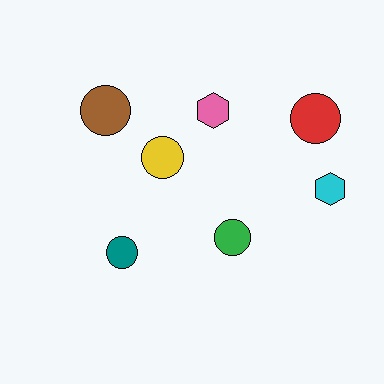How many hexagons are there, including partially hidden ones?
There are 2 hexagons.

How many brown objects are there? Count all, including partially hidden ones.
There is 1 brown object.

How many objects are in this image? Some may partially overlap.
There are 7 objects.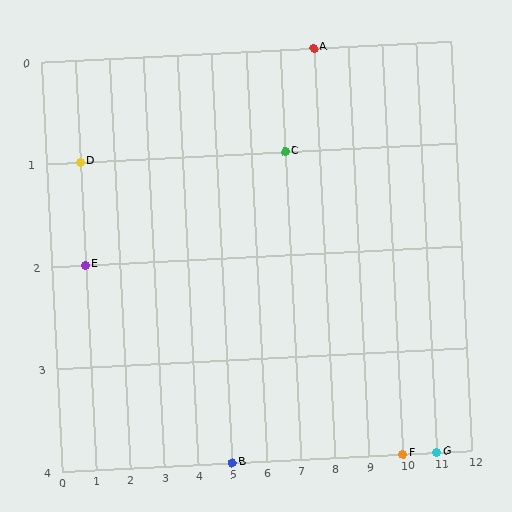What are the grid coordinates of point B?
Point B is at grid coordinates (5, 4).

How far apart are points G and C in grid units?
Points G and C are 4 columns and 3 rows apart (about 5.0 grid units diagonally).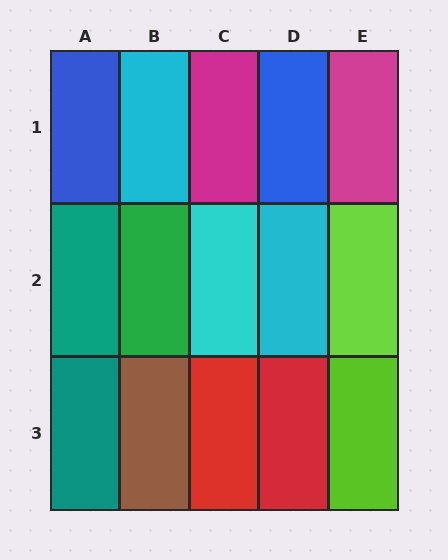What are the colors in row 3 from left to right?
Teal, brown, red, red, lime.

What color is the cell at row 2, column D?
Cyan.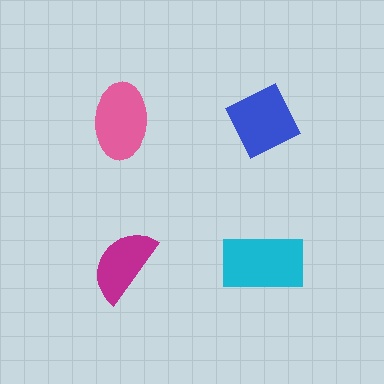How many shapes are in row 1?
2 shapes.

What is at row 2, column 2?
A cyan rectangle.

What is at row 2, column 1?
A magenta semicircle.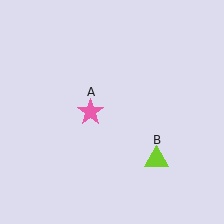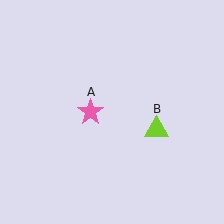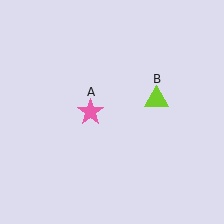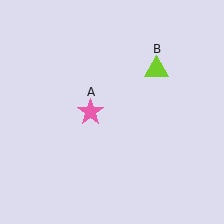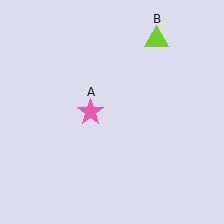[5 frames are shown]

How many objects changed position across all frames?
1 object changed position: lime triangle (object B).